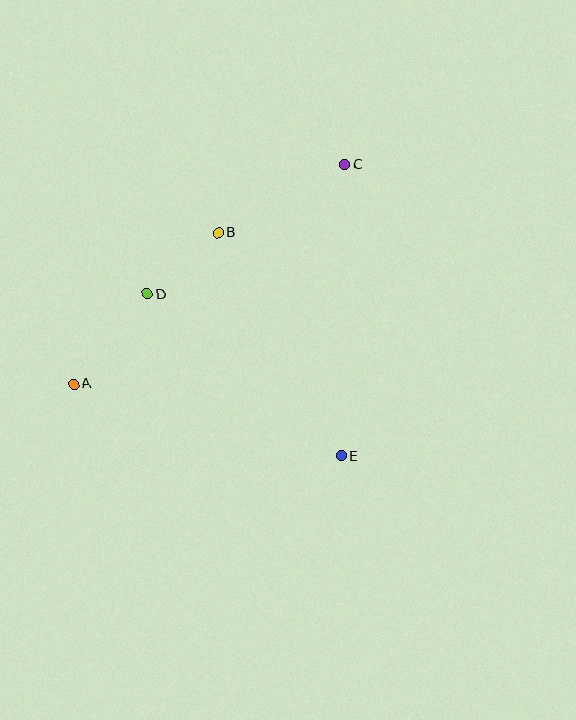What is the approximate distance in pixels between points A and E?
The distance between A and E is approximately 277 pixels.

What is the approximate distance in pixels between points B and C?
The distance between B and C is approximately 143 pixels.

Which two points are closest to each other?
Points B and D are closest to each other.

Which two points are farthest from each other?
Points A and C are farthest from each other.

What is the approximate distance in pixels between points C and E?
The distance between C and E is approximately 291 pixels.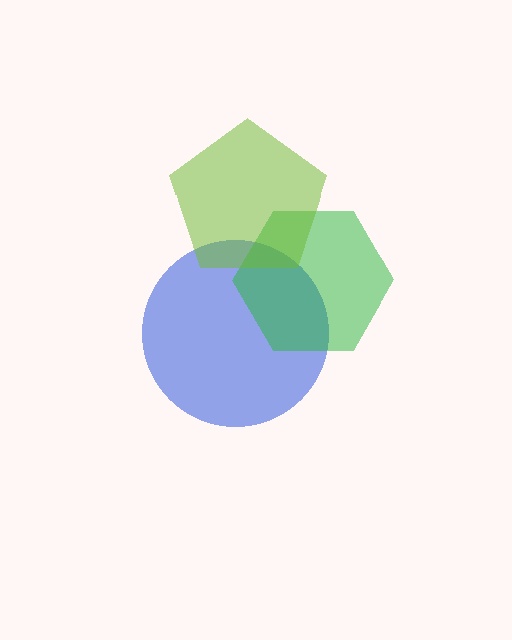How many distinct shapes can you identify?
There are 3 distinct shapes: a blue circle, a green hexagon, a lime pentagon.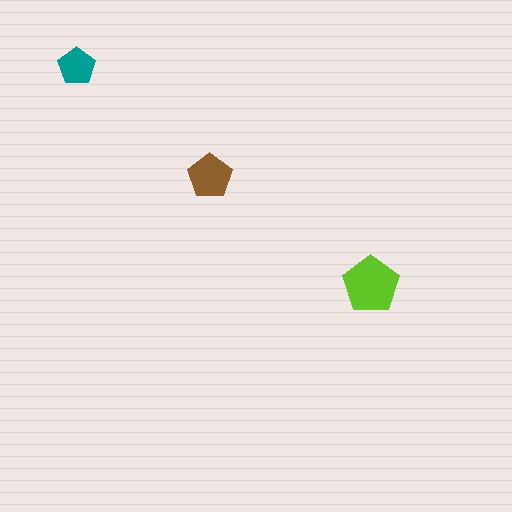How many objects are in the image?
There are 3 objects in the image.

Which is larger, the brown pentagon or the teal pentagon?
The brown one.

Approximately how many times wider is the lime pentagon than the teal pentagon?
About 1.5 times wider.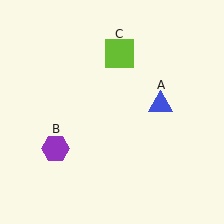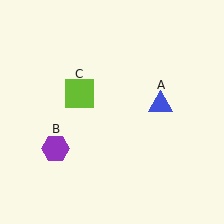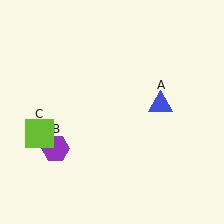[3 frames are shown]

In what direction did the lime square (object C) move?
The lime square (object C) moved down and to the left.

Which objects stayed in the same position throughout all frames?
Blue triangle (object A) and purple hexagon (object B) remained stationary.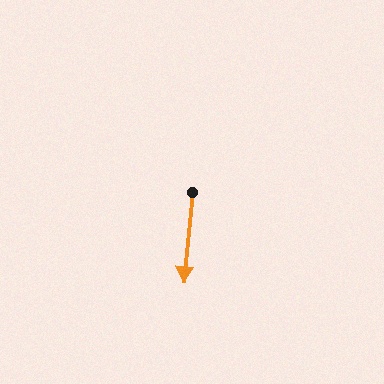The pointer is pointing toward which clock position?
Roughly 6 o'clock.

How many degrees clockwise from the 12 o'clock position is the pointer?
Approximately 186 degrees.